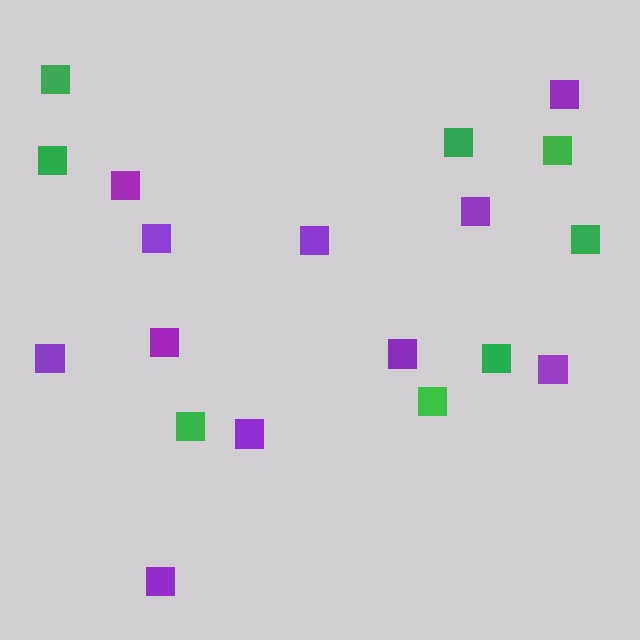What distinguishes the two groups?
There are 2 groups: one group of purple squares (11) and one group of green squares (8).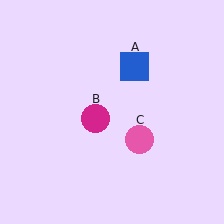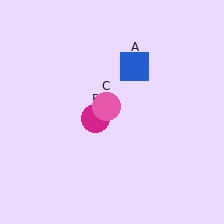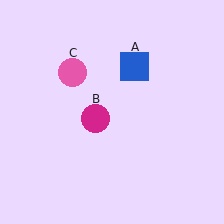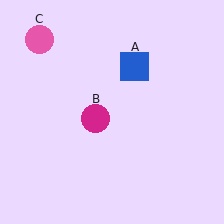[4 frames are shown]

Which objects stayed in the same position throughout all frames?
Blue square (object A) and magenta circle (object B) remained stationary.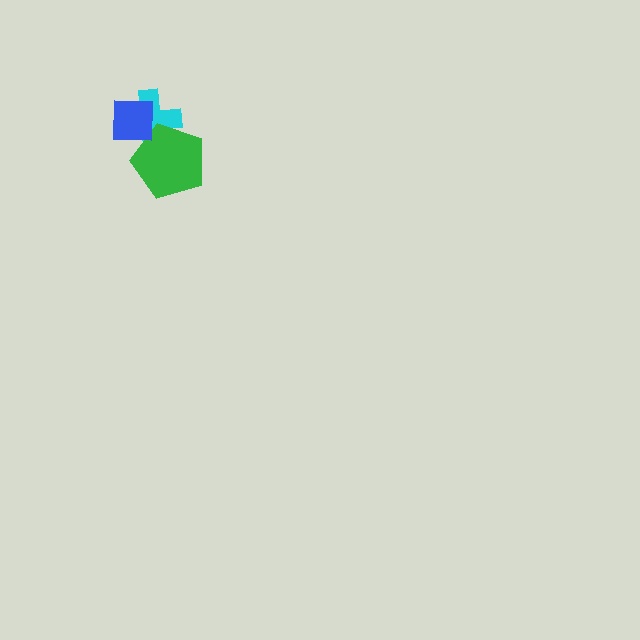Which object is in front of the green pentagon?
The blue square is in front of the green pentagon.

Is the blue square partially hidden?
No, no other shape covers it.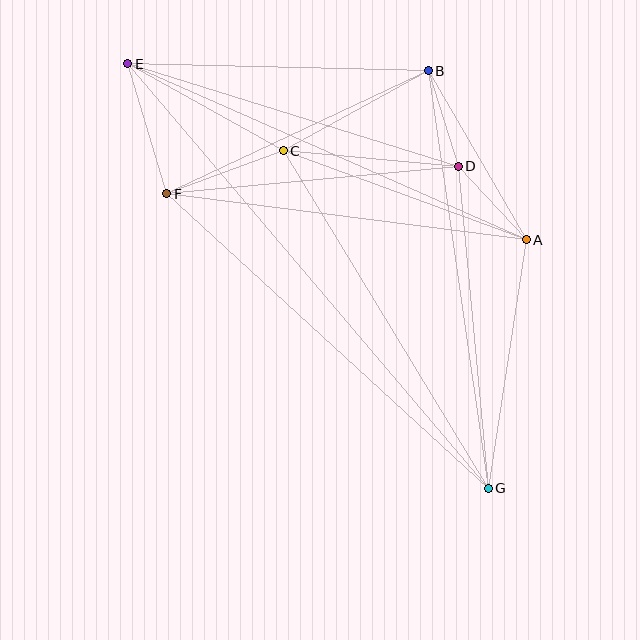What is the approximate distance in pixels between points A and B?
The distance between A and B is approximately 196 pixels.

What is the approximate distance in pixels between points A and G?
The distance between A and G is approximately 251 pixels.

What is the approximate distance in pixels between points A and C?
The distance between A and C is approximately 259 pixels.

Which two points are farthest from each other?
Points E and G are farthest from each other.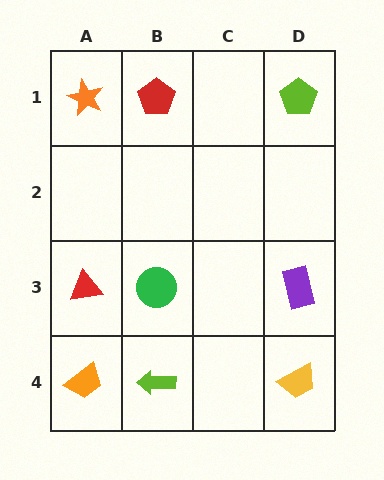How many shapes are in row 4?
3 shapes.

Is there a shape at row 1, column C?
No, that cell is empty.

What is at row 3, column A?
A red triangle.